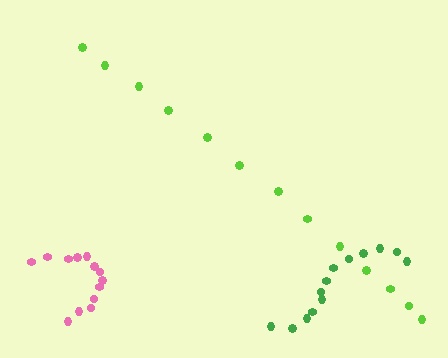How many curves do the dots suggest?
There are 3 distinct paths.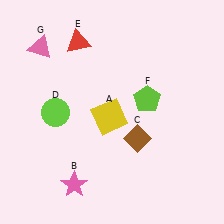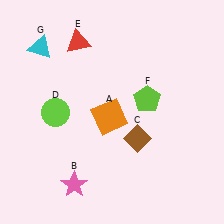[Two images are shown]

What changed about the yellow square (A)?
In Image 1, A is yellow. In Image 2, it changed to orange.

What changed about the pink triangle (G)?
In Image 1, G is pink. In Image 2, it changed to cyan.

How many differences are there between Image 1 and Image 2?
There are 2 differences between the two images.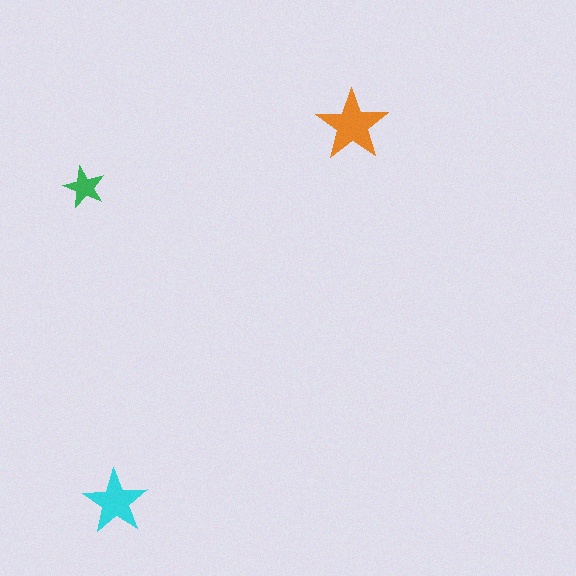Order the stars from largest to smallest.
the orange one, the cyan one, the green one.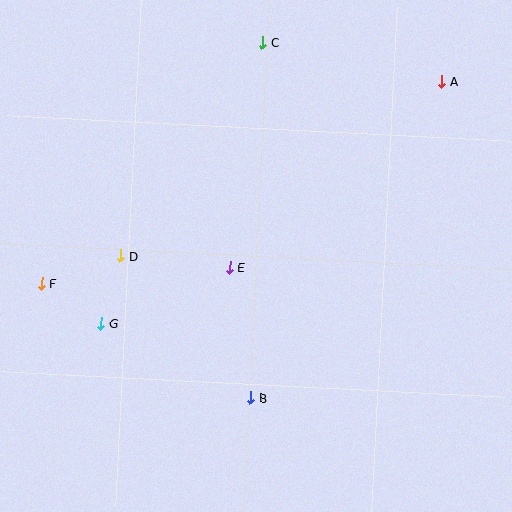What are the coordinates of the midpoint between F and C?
The midpoint between F and C is at (152, 163).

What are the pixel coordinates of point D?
Point D is at (120, 256).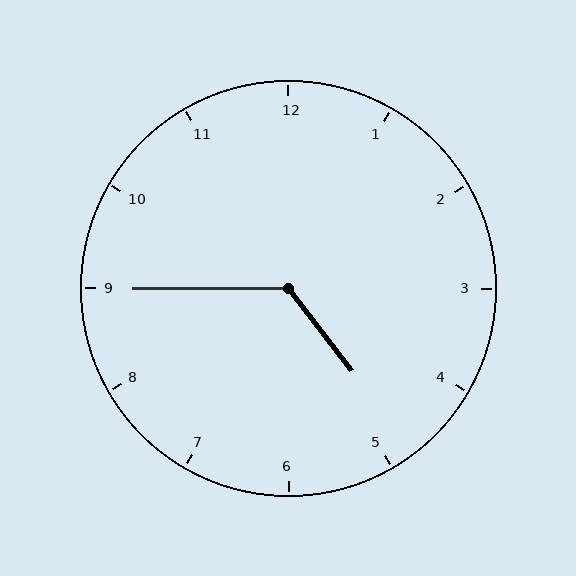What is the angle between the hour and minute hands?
Approximately 128 degrees.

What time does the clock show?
4:45.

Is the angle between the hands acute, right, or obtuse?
It is obtuse.